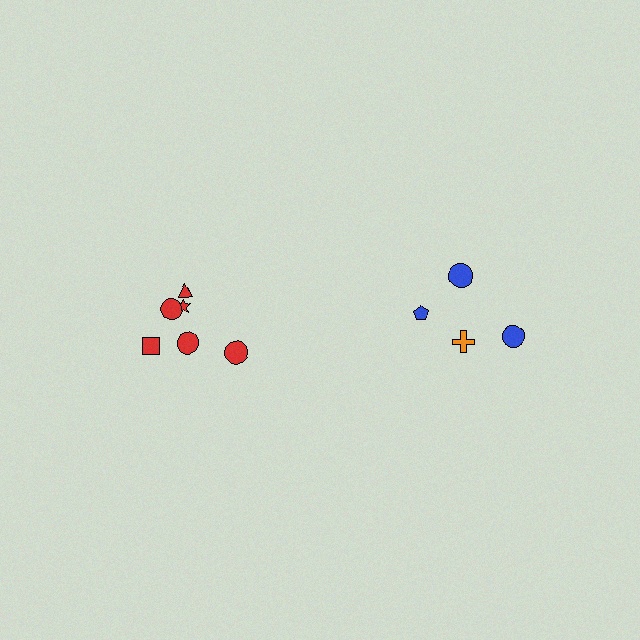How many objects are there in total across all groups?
There are 10 objects.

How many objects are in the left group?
There are 6 objects.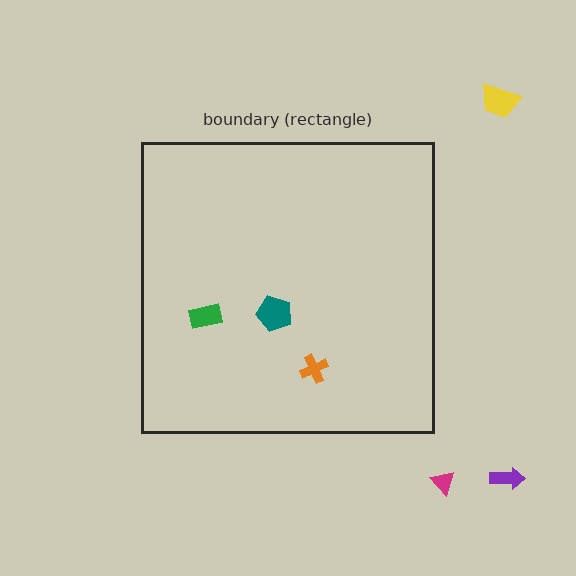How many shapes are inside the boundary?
3 inside, 3 outside.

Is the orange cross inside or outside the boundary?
Inside.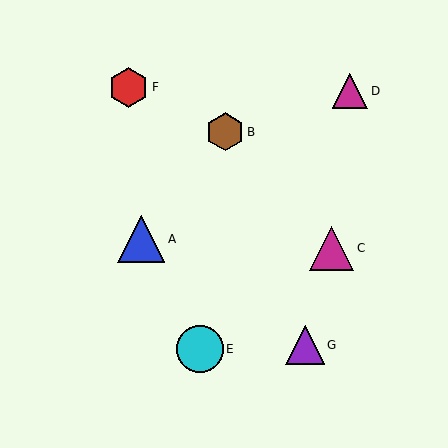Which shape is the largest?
The blue triangle (labeled A) is the largest.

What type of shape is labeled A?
Shape A is a blue triangle.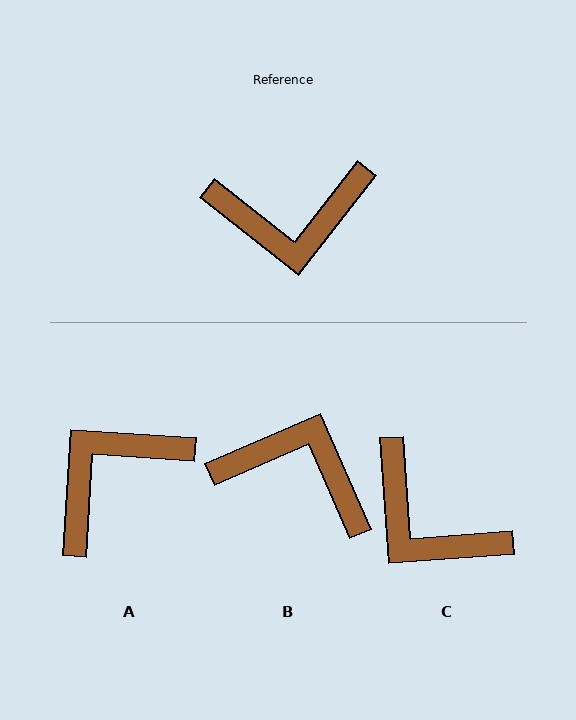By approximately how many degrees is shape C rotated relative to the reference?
Approximately 48 degrees clockwise.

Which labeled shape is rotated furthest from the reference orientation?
B, about 152 degrees away.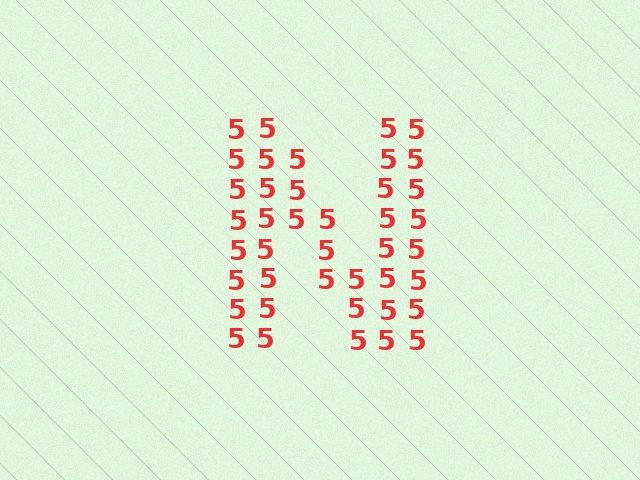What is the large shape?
The large shape is the letter N.